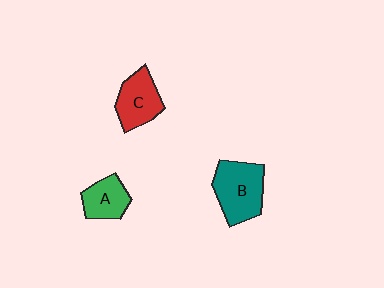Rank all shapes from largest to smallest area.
From largest to smallest: B (teal), C (red), A (green).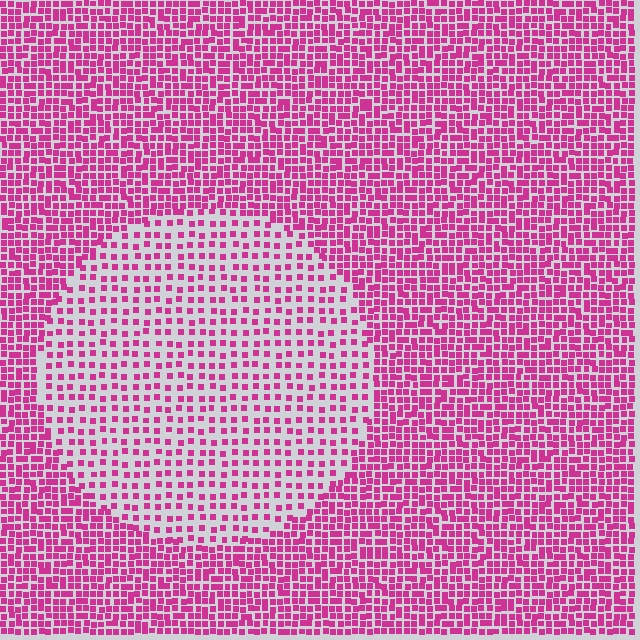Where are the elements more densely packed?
The elements are more densely packed outside the circle boundary.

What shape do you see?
I see a circle.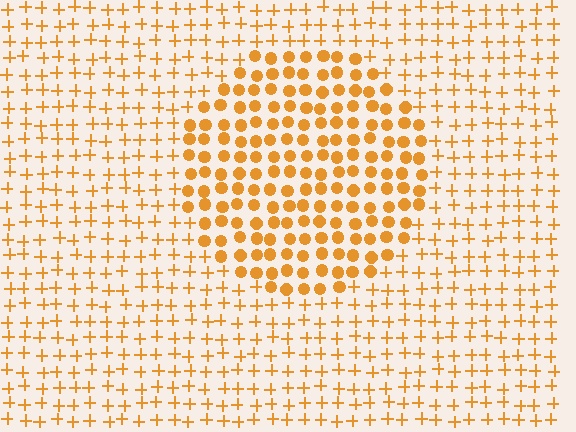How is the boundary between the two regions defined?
The boundary is defined by a change in element shape: circles inside vs. plus signs outside. All elements share the same color and spacing.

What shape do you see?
I see a circle.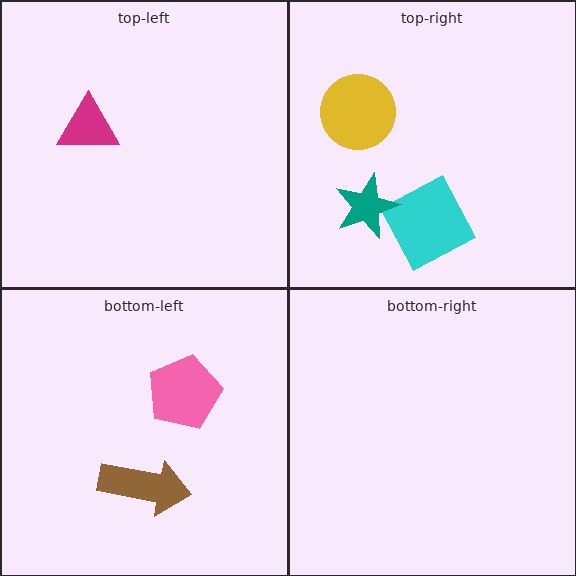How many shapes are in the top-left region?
1.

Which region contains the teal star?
The top-right region.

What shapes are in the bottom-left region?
The brown arrow, the pink pentagon.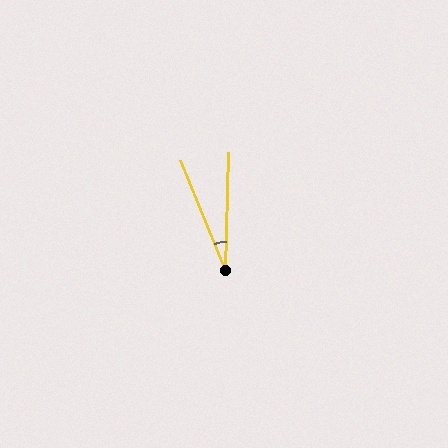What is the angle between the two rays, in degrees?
Approximately 24 degrees.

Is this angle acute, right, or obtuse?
It is acute.